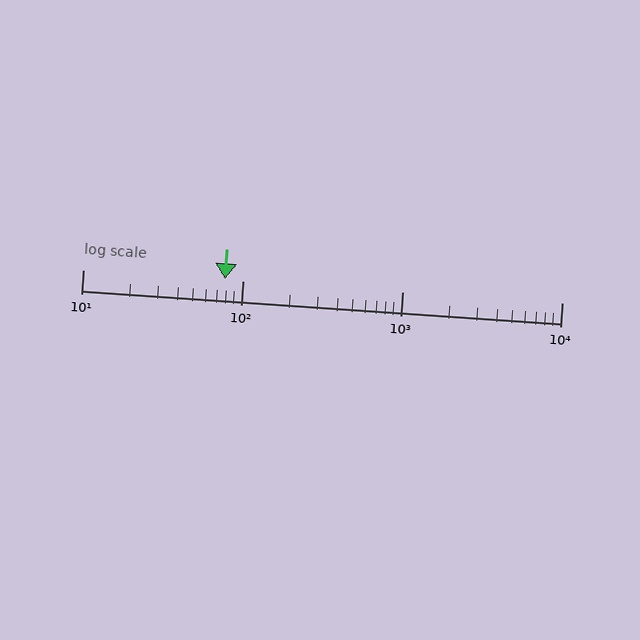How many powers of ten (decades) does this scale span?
The scale spans 3 decades, from 10 to 10000.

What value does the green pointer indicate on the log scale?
The pointer indicates approximately 78.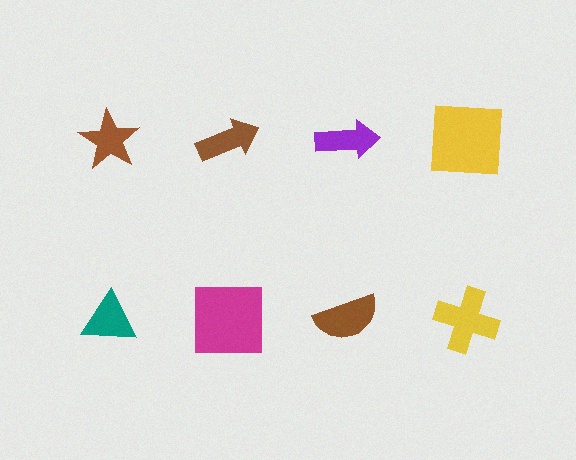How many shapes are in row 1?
4 shapes.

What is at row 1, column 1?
A brown star.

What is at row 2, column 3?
A brown semicircle.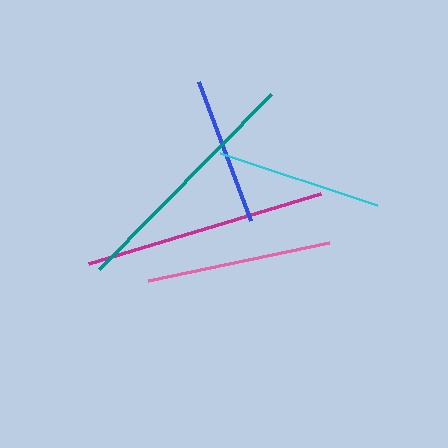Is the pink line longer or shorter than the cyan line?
The pink line is longer than the cyan line.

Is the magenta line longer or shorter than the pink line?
The magenta line is longer than the pink line.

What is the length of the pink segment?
The pink segment is approximately 185 pixels long.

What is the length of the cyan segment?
The cyan segment is approximately 165 pixels long.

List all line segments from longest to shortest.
From longest to shortest: teal, magenta, pink, cyan, blue.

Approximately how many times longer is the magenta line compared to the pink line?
The magenta line is approximately 1.3 times the length of the pink line.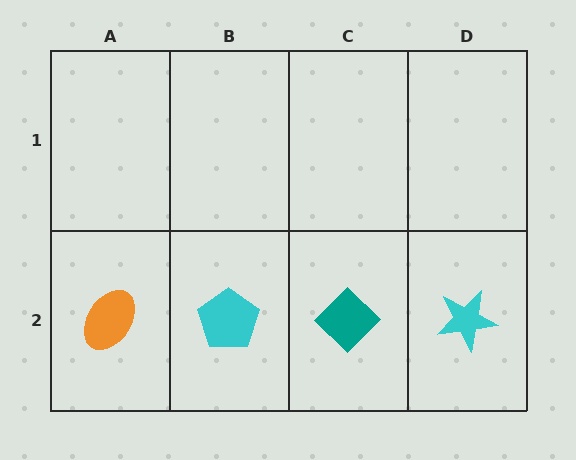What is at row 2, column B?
A cyan pentagon.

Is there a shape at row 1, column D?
No, that cell is empty.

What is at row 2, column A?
An orange ellipse.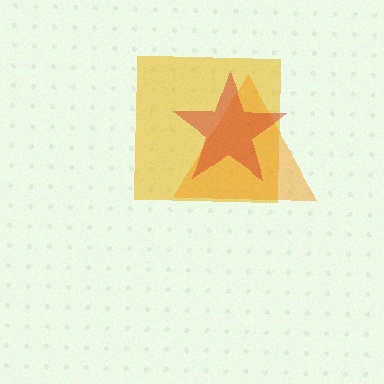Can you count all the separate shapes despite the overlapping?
Yes, there are 3 separate shapes.